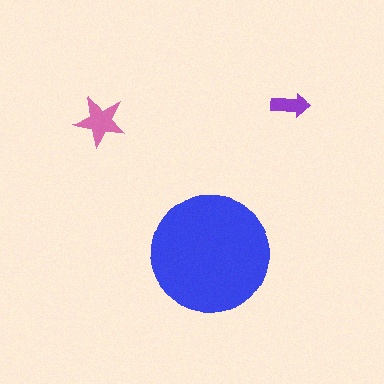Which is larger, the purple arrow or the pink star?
The pink star.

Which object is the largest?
The blue circle.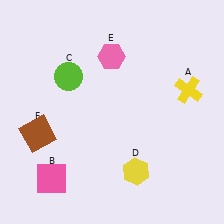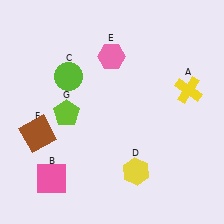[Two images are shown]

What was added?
A lime pentagon (G) was added in Image 2.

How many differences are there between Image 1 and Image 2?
There is 1 difference between the two images.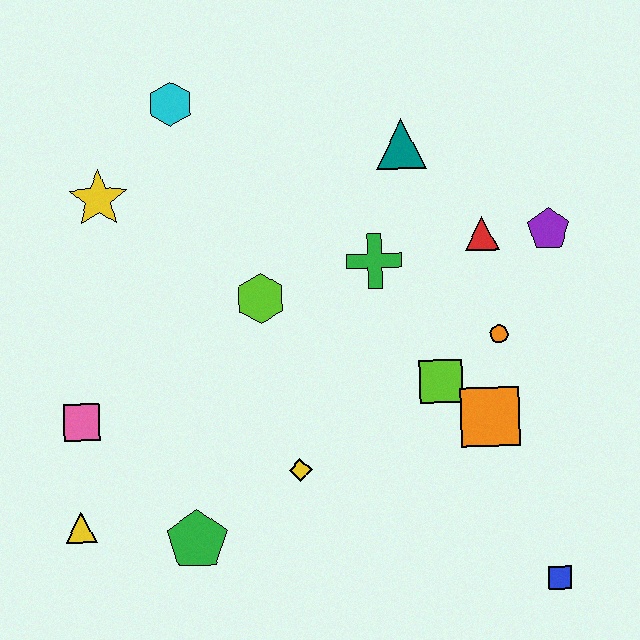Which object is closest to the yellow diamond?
The green pentagon is closest to the yellow diamond.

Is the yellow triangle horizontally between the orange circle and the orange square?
No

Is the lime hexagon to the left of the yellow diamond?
Yes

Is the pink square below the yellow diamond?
No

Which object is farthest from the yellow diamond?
The cyan hexagon is farthest from the yellow diamond.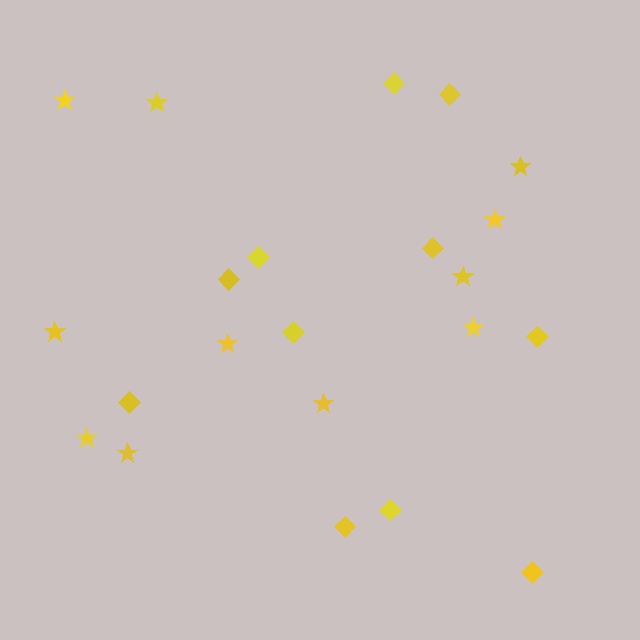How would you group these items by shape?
There are 2 groups: one group of stars (11) and one group of diamonds (11).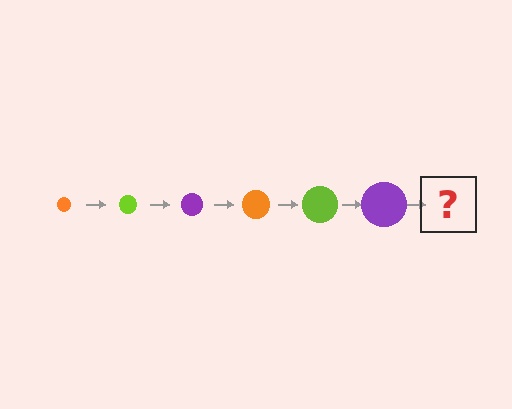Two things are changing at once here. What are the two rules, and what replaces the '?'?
The two rules are that the circle grows larger each step and the color cycles through orange, lime, and purple. The '?' should be an orange circle, larger than the previous one.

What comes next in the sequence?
The next element should be an orange circle, larger than the previous one.